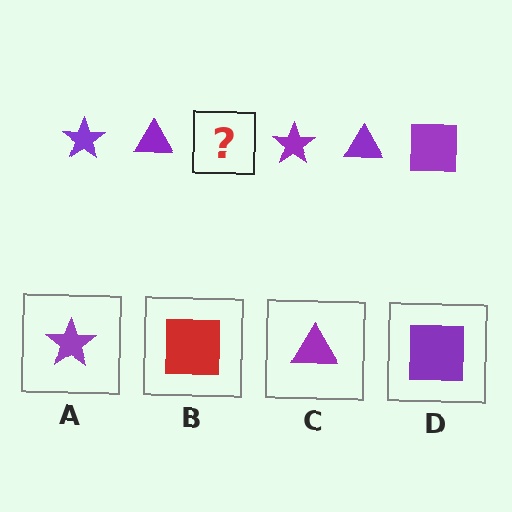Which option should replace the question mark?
Option D.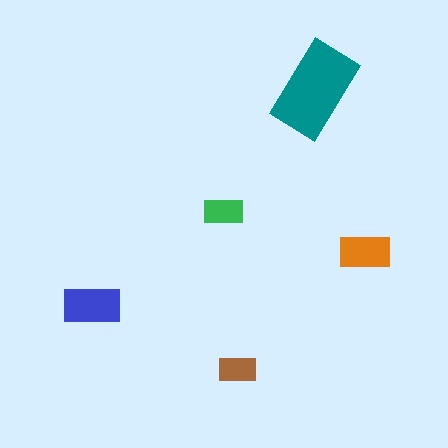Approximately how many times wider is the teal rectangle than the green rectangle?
About 2.5 times wider.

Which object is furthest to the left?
The blue rectangle is leftmost.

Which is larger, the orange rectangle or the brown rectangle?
The orange one.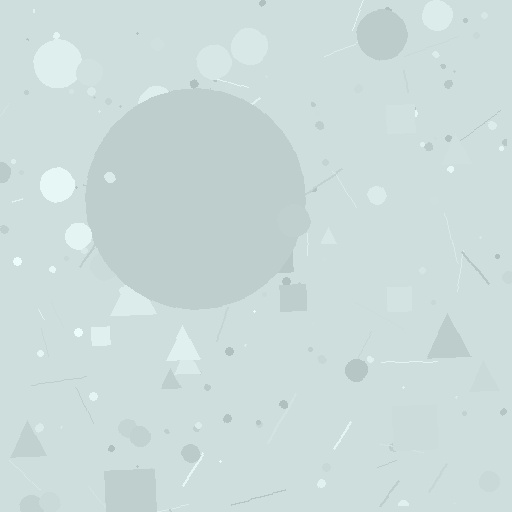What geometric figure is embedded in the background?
A circle is embedded in the background.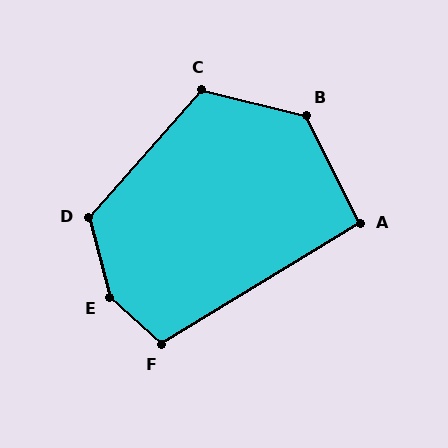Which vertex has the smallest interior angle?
A, at approximately 95 degrees.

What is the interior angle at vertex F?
Approximately 106 degrees (obtuse).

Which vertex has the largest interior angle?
E, at approximately 147 degrees.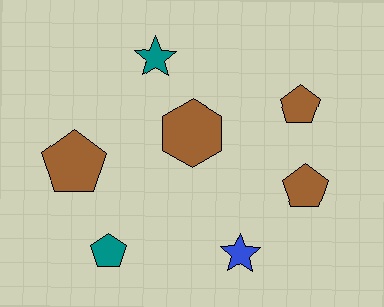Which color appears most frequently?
Brown, with 4 objects.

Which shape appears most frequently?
Pentagon, with 4 objects.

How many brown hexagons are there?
There is 1 brown hexagon.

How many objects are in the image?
There are 7 objects.